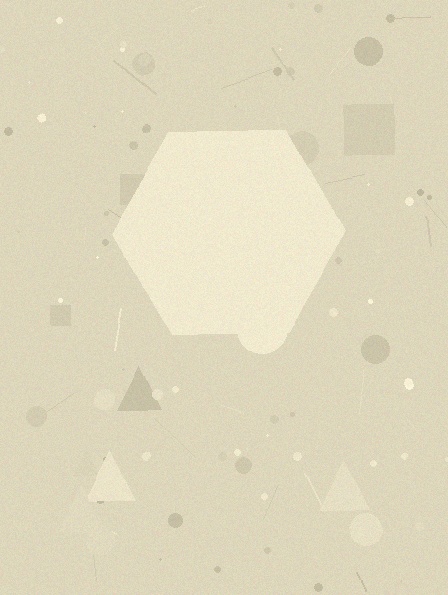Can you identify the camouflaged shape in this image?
The camouflaged shape is a hexagon.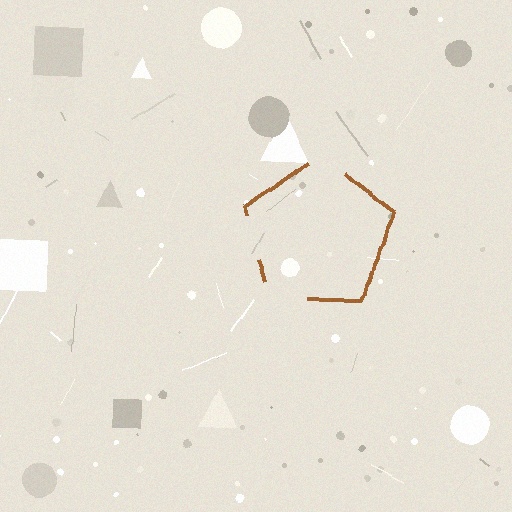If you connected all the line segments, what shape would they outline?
They would outline a pentagon.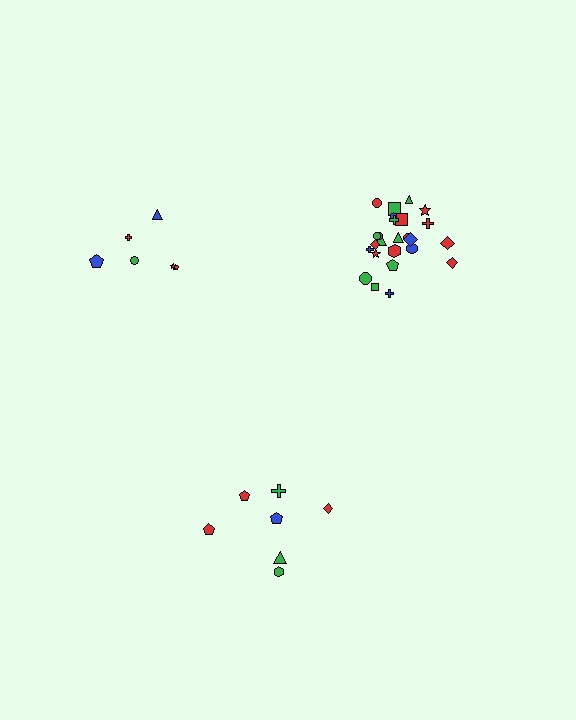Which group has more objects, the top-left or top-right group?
The top-right group.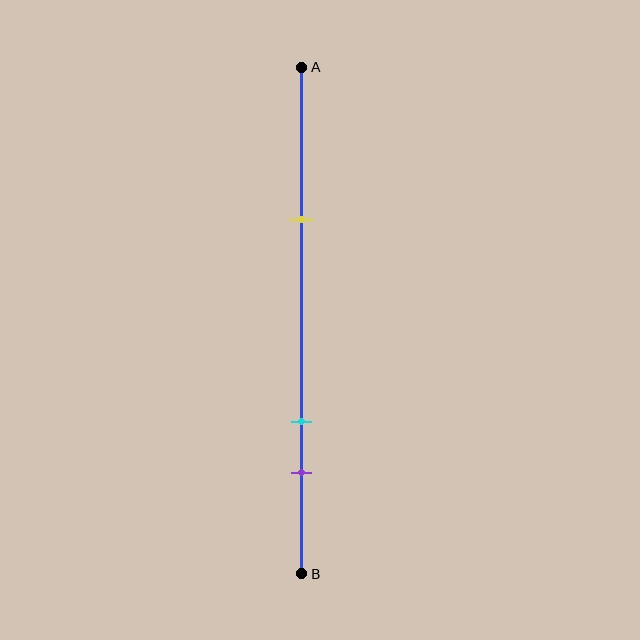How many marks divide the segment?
There are 3 marks dividing the segment.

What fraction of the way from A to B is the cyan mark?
The cyan mark is approximately 70% (0.7) of the way from A to B.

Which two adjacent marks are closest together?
The cyan and purple marks are the closest adjacent pair.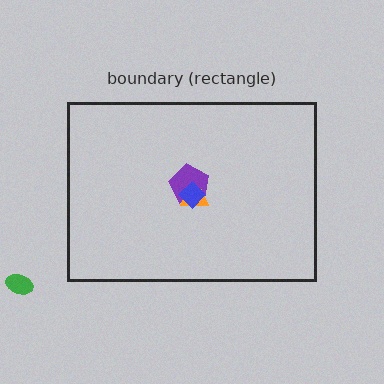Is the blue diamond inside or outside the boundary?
Inside.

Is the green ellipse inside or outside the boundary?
Outside.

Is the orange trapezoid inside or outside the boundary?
Inside.